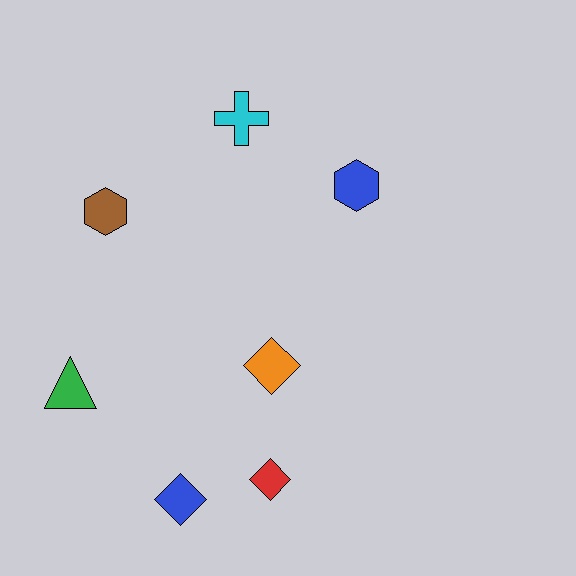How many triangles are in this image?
There is 1 triangle.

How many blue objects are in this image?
There are 2 blue objects.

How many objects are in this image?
There are 7 objects.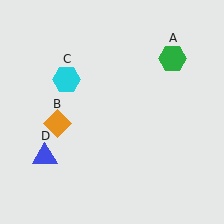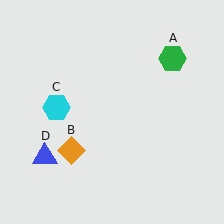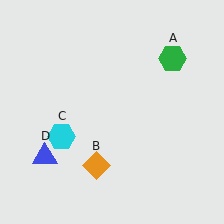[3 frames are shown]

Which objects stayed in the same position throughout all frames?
Green hexagon (object A) and blue triangle (object D) remained stationary.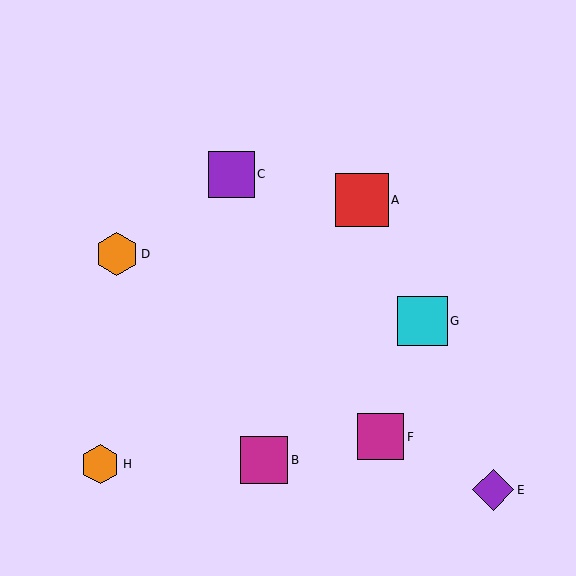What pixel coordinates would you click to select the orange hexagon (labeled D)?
Click at (117, 254) to select the orange hexagon D.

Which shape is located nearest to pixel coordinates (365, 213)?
The red square (labeled A) at (362, 200) is nearest to that location.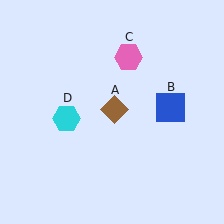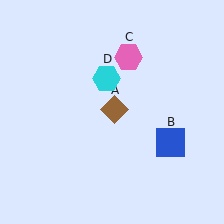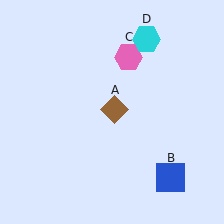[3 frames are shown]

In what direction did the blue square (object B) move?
The blue square (object B) moved down.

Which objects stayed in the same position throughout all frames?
Brown diamond (object A) and pink hexagon (object C) remained stationary.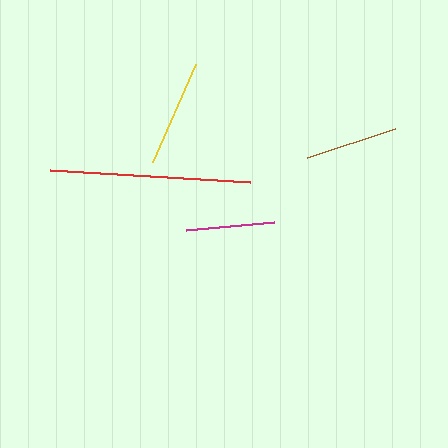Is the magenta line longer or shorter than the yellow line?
The yellow line is longer than the magenta line.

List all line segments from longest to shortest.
From longest to shortest: red, yellow, brown, magenta.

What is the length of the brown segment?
The brown segment is approximately 92 pixels long.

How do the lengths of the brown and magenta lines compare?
The brown and magenta lines are approximately the same length.